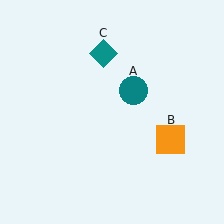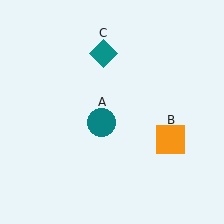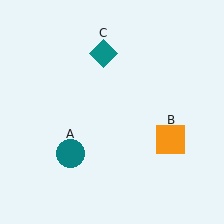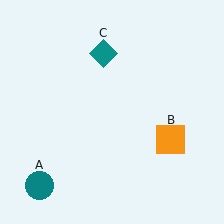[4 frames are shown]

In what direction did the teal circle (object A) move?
The teal circle (object A) moved down and to the left.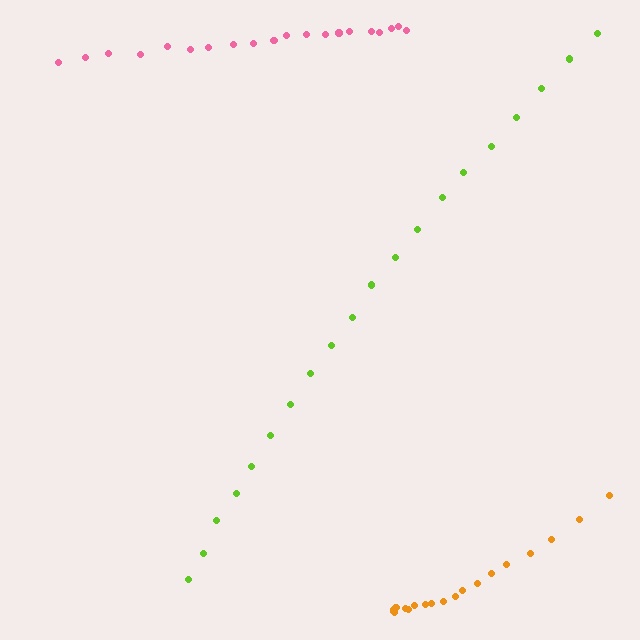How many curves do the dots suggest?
There are 3 distinct paths.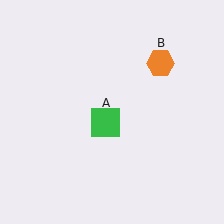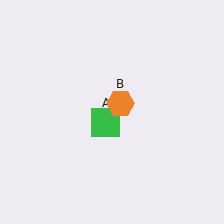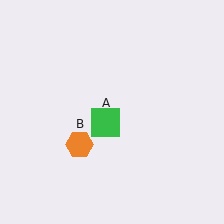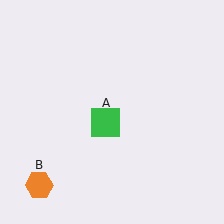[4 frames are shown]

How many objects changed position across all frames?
1 object changed position: orange hexagon (object B).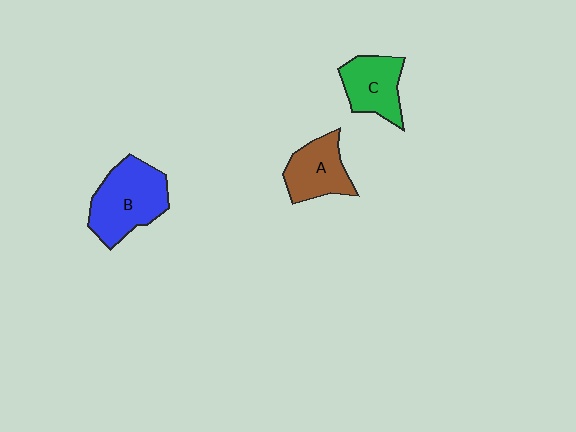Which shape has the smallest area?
Shape C (green).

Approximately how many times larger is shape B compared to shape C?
Approximately 1.5 times.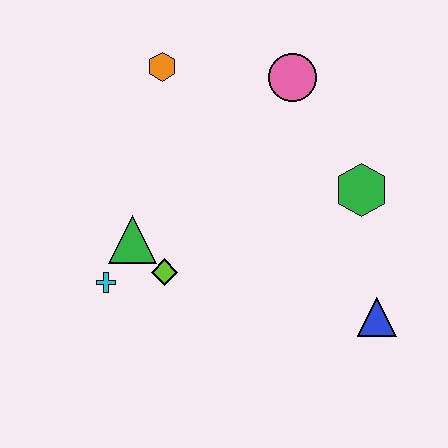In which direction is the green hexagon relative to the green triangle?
The green hexagon is to the right of the green triangle.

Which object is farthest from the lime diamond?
The pink circle is farthest from the lime diamond.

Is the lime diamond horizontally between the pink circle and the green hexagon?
No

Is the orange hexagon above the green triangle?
Yes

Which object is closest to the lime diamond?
The green triangle is closest to the lime diamond.